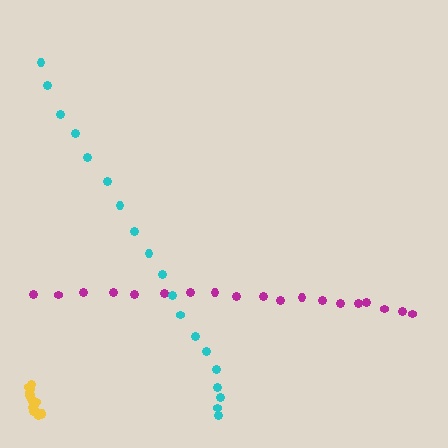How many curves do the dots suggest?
There are 3 distinct paths.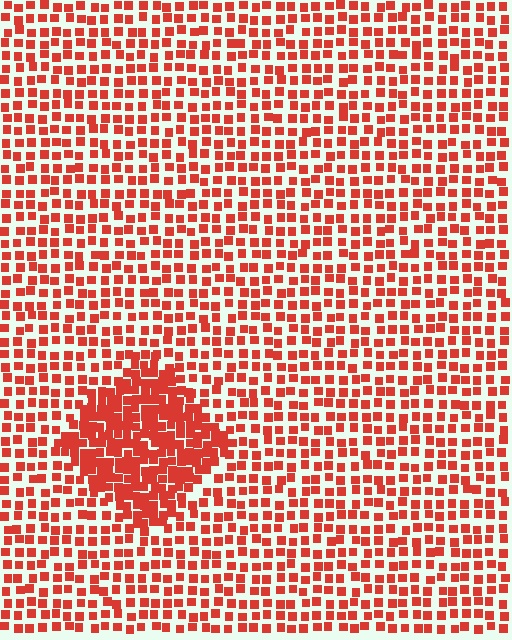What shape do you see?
I see a diamond.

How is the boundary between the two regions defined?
The boundary is defined by a change in element density (approximately 2.0x ratio). All elements are the same color, size, and shape.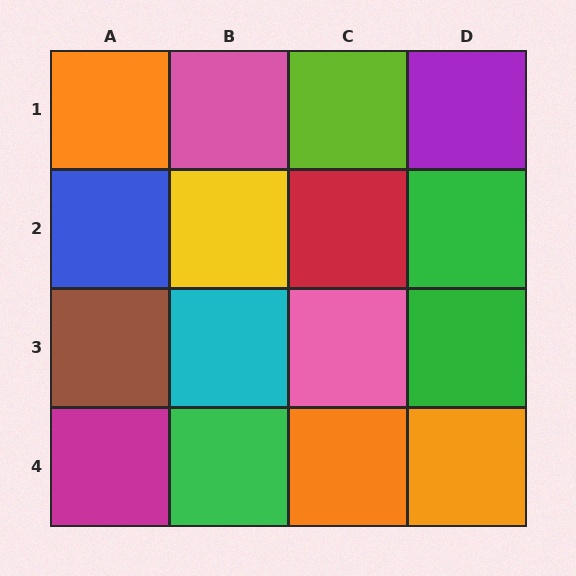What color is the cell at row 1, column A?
Orange.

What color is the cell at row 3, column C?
Pink.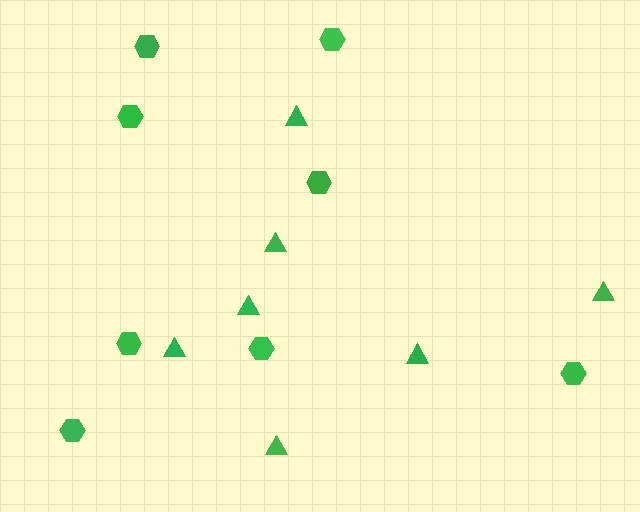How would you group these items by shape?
There are 2 groups: one group of triangles (7) and one group of hexagons (8).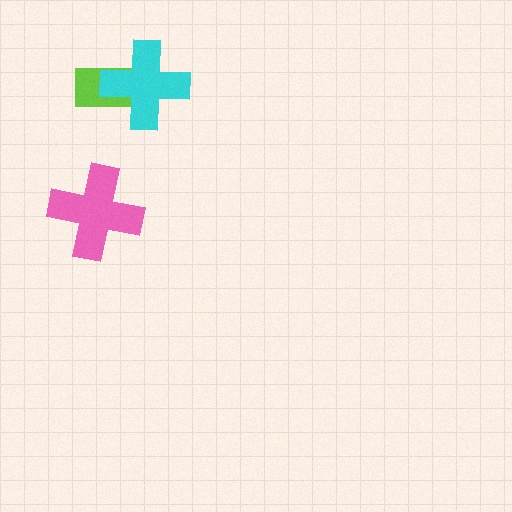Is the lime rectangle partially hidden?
Yes, it is partially covered by another shape.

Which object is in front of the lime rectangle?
The cyan cross is in front of the lime rectangle.